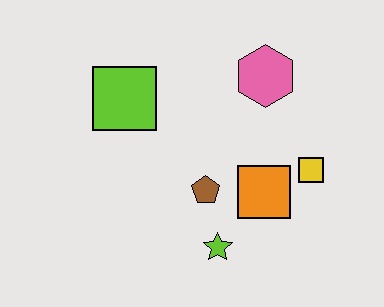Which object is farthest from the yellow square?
The lime square is farthest from the yellow square.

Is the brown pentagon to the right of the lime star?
No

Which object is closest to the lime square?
The brown pentagon is closest to the lime square.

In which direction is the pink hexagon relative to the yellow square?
The pink hexagon is above the yellow square.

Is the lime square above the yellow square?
Yes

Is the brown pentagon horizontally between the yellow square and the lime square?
Yes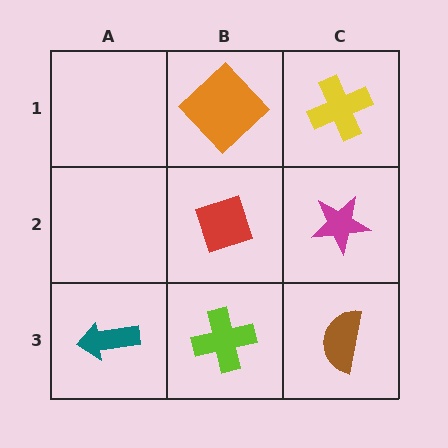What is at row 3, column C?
A brown semicircle.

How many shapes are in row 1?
2 shapes.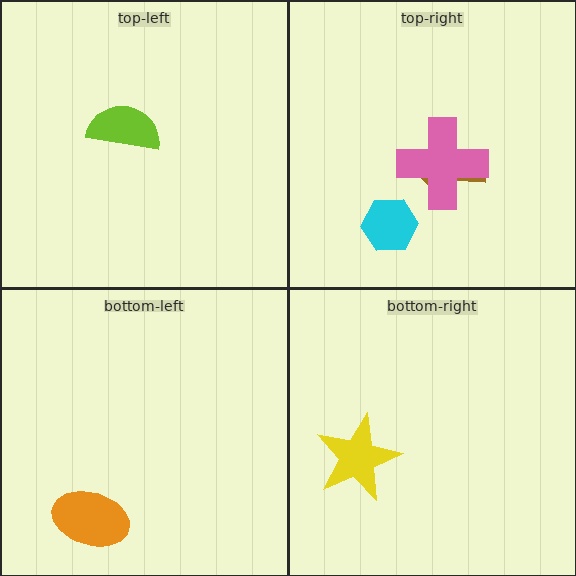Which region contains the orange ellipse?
The bottom-left region.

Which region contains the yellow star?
The bottom-right region.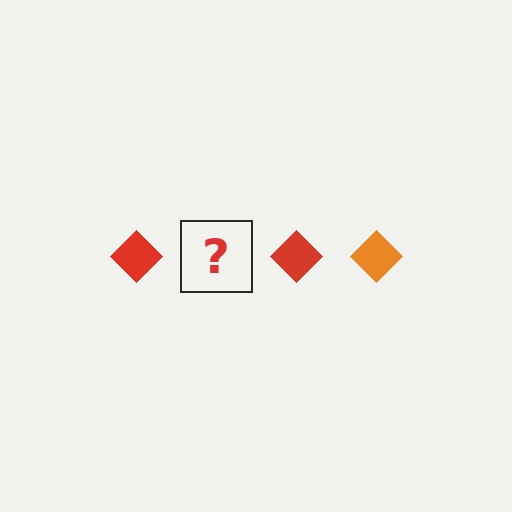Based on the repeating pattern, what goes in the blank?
The blank should be an orange diamond.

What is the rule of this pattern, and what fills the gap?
The rule is that the pattern cycles through red, orange diamonds. The gap should be filled with an orange diamond.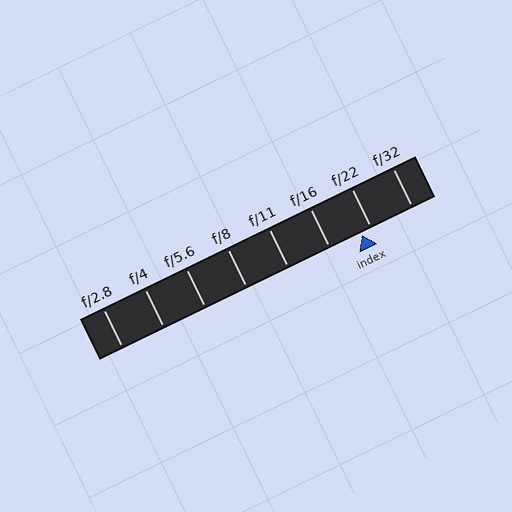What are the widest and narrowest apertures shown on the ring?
The widest aperture shown is f/2.8 and the narrowest is f/32.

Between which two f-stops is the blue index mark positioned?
The index mark is between f/16 and f/22.